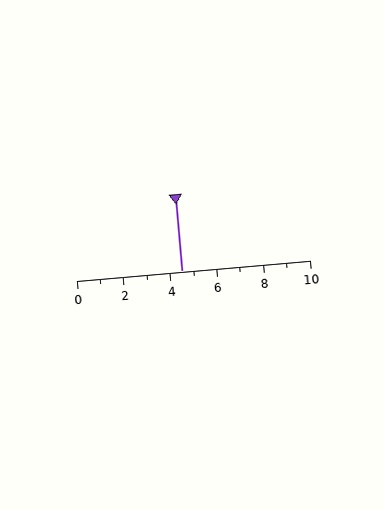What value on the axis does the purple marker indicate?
The marker indicates approximately 4.5.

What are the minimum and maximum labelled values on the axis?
The axis runs from 0 to 10.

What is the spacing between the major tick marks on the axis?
The major ticks are spaced 2 apart.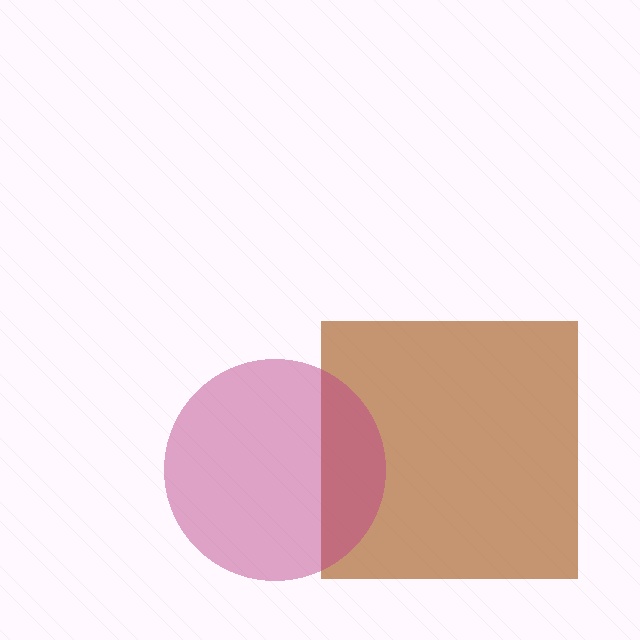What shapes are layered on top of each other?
The layered shapes are: a brown square, a magenta circle.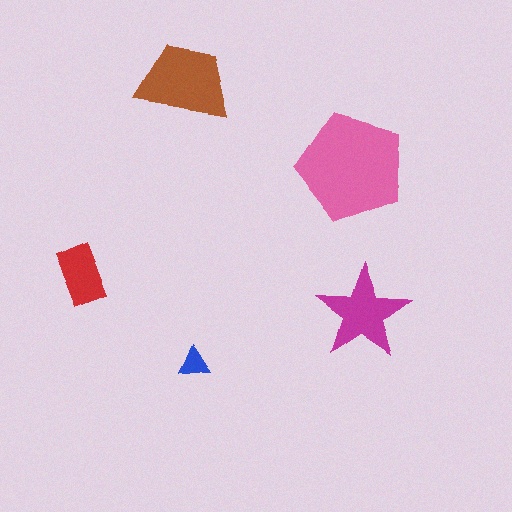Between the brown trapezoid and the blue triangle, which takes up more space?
The brown trapezoid.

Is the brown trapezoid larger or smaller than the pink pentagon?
Smaller.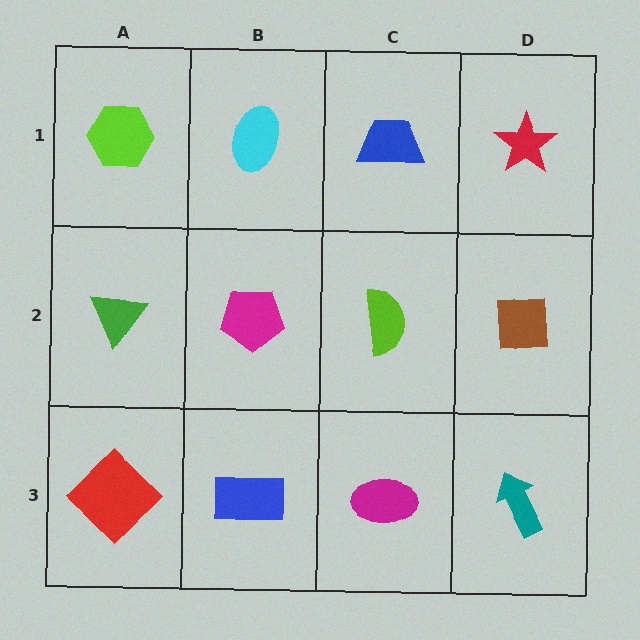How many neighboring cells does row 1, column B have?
3.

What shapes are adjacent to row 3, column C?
A lime semicircle (row 2, column C), a blue rectangle (row 3, column B), a teal arrow (row 3, column D).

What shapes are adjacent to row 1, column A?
A green triangle (row 2, column A), a cyan ellipse (row 1, column B).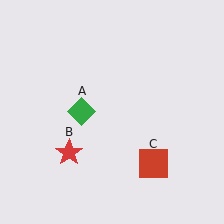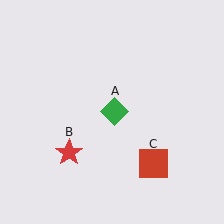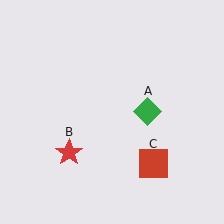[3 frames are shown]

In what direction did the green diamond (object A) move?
The green diamond (object A) moved right.